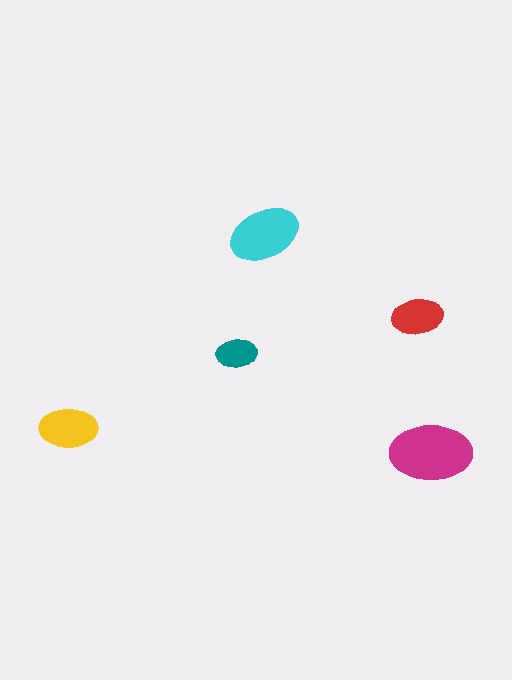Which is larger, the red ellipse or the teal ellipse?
The red one.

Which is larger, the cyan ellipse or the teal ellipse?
The cyan one.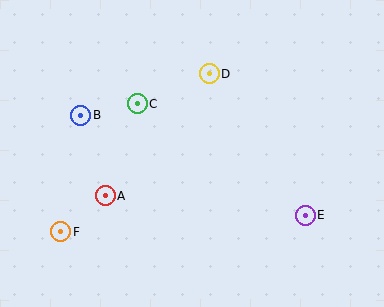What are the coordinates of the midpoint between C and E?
The midpoint between C and E is at (221, 160).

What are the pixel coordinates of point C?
Point C is at (137, 104).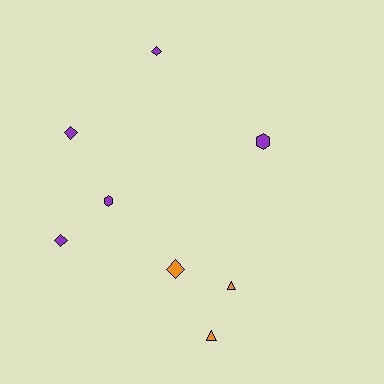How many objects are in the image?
There are 8 objects.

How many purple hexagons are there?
There are 2 purple hexagons.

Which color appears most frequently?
Purple, with 5 objects.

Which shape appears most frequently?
Diamond, with 4 objects.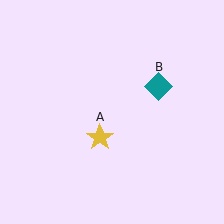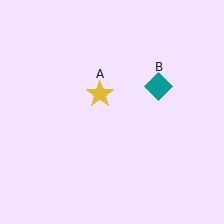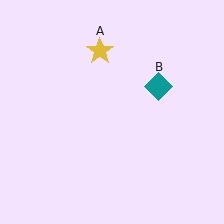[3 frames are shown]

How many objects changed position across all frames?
1 object changed position: yellow star (object A).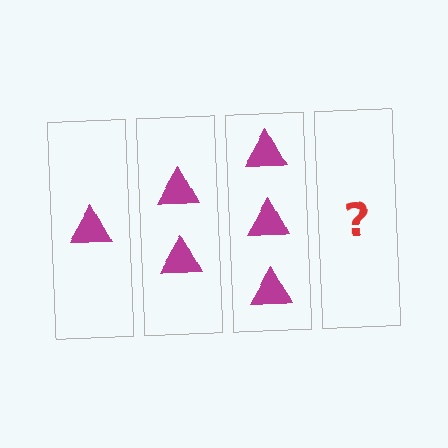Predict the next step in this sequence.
The next step is 4 triangles.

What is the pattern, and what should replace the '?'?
The pattern is that each step adds one more triangle. The '?' should be 4 triangles.